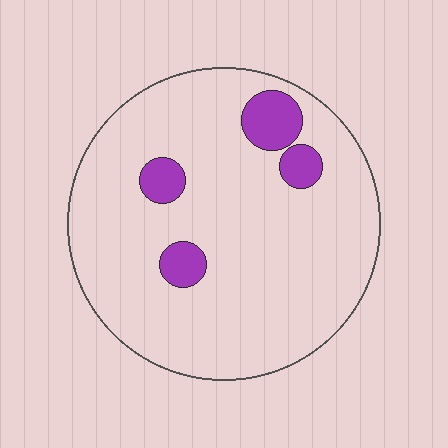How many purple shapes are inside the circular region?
4.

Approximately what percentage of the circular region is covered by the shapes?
Approximately 10%.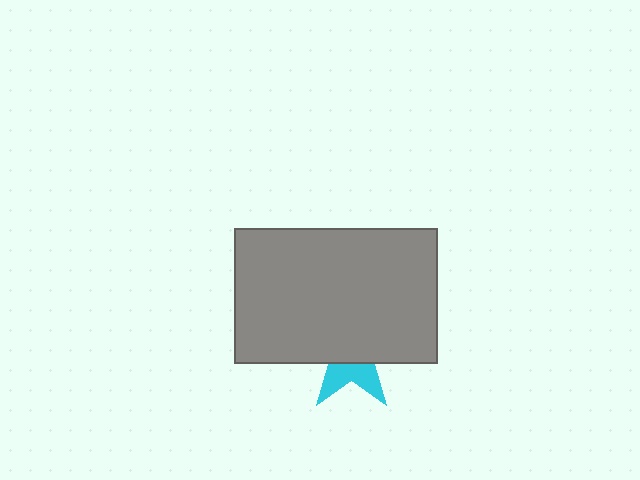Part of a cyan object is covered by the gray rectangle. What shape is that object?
It is a star.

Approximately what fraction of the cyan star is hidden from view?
Roughly 63% of the cyan star is hidden behind the gray rectangle.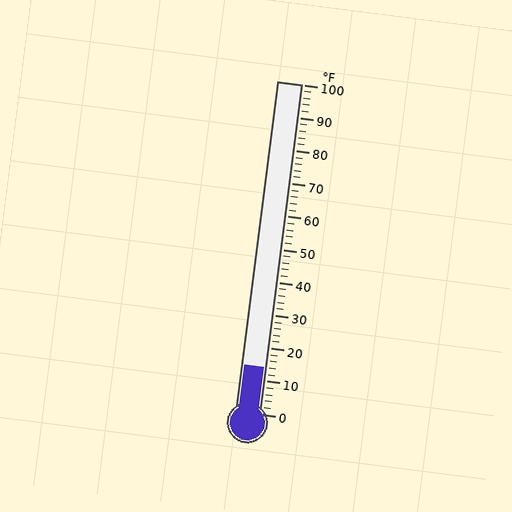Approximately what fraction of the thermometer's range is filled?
The thermometer is filled to approximately 15% of its range.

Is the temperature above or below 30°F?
The temperature is below 30°F.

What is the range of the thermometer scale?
The thermometer scale ranges from 0°F to 100°F.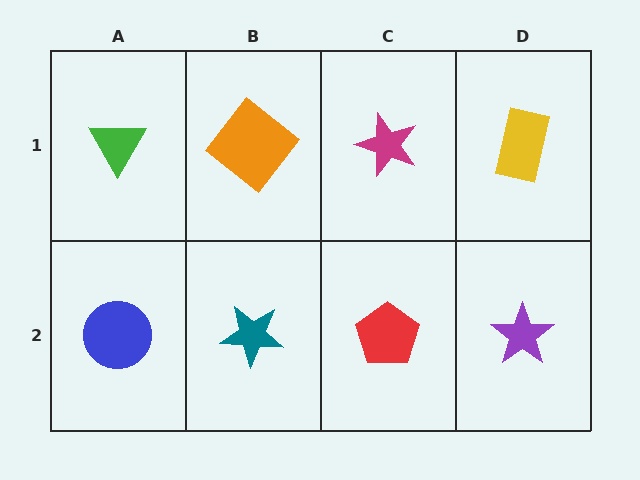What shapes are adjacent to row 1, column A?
A blue circle (row 2, column A), an orange diamond (row 1, column B).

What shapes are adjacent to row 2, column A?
A green triangle (row 1, column A), a teal star (row 2, column B).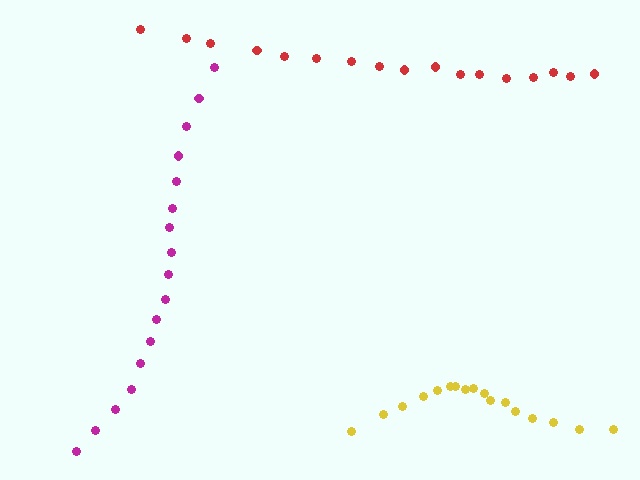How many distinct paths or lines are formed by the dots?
There are 3 distinct paths.